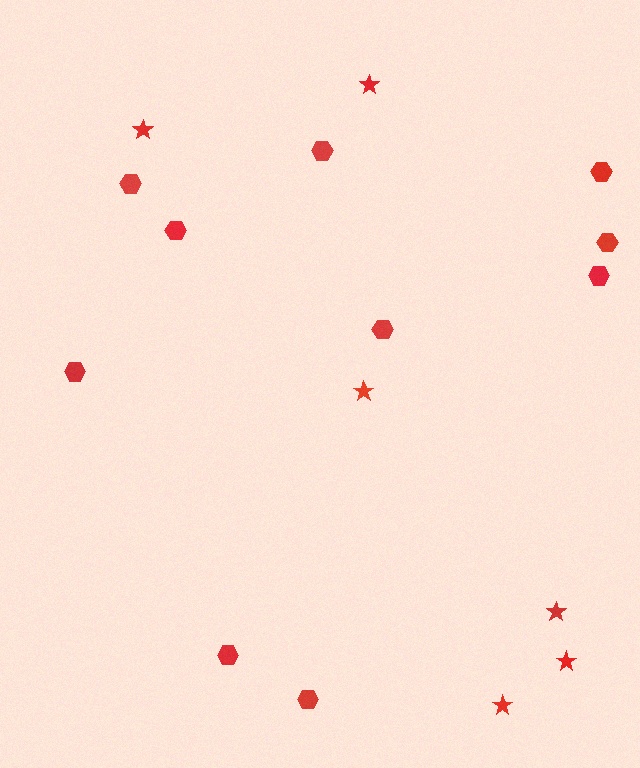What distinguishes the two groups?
There are 2 groups: one group of stars (6) and one group of hexagons (10).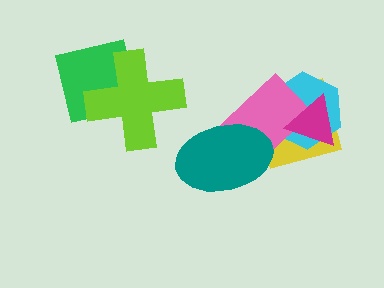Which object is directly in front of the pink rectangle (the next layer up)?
The magenta triangle is directly in front of the pink rectangle.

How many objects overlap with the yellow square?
3 objects overlap with the yellow square.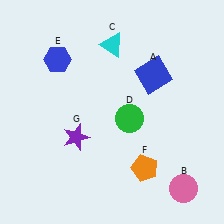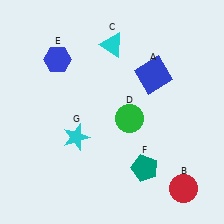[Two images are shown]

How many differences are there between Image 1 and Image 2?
There are 3 differences between the two images.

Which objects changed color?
B changed from pink to red. F changed from orange to teal. G changed from purple to cyan.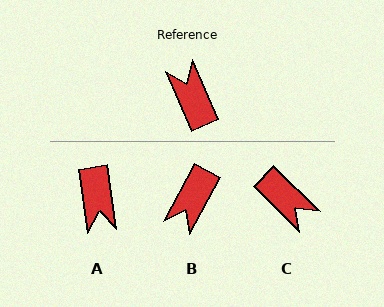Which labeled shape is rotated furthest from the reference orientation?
A, about 165 degrees away.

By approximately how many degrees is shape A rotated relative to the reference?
Approximately 165 degrees counter-clockwise.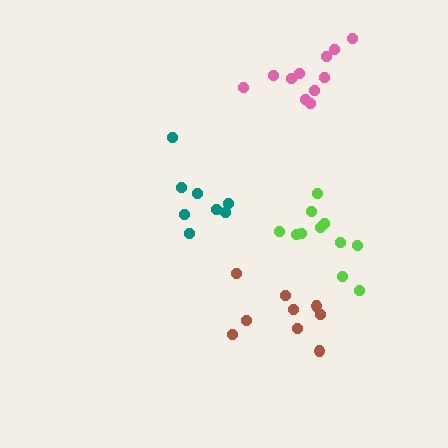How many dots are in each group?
Group 1: 11 dots, Group 2: 8 dots, Group 3: 11 dots, Group 4: 9 dots (39 total).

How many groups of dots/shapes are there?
There are 4 groups.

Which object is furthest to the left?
The teal cluster is leftmost.